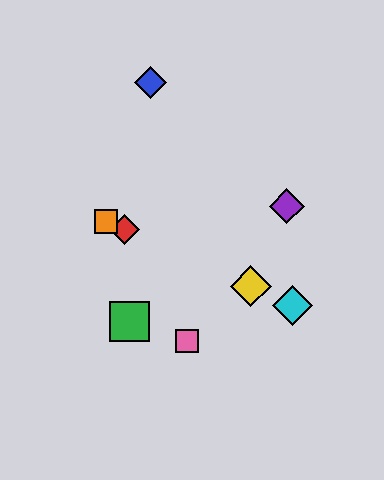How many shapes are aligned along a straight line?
4 shapes (the red diamond, the yellow diamond, the orange square, the cyan diamond) are aligned along a straight line.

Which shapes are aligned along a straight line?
The red diamond, the yellow diamond, the orange square, the cyan diamond are aligned along a straight line.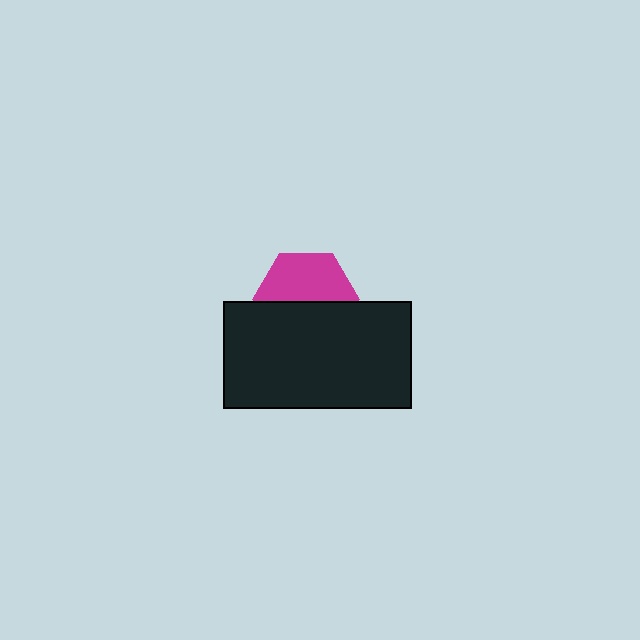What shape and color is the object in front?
The object in front is a black rectangle.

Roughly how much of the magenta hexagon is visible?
About half of it is visible (roughly 52%).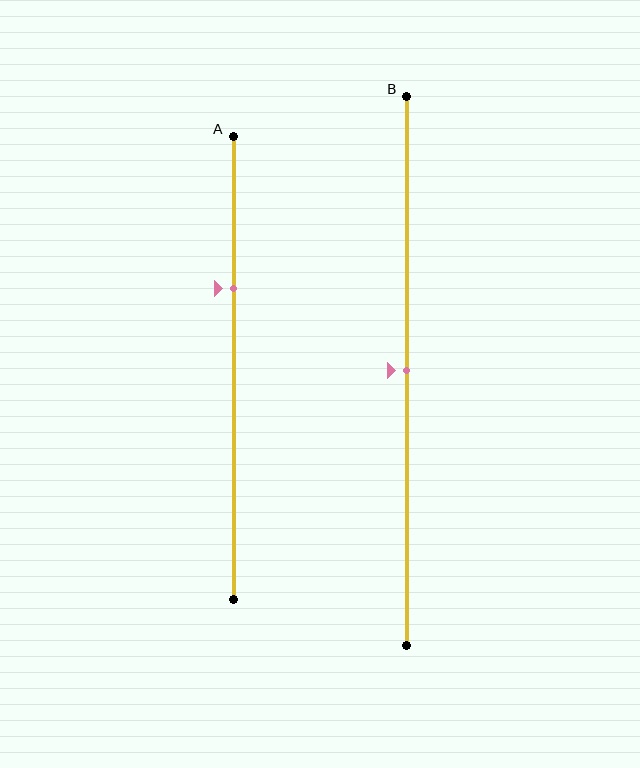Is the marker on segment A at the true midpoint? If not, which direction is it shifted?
No, the marker on segment A is shifted upward by about 17% of the segment length.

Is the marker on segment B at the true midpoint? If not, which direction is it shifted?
Yes, the marker on segment B is at the true midpoint.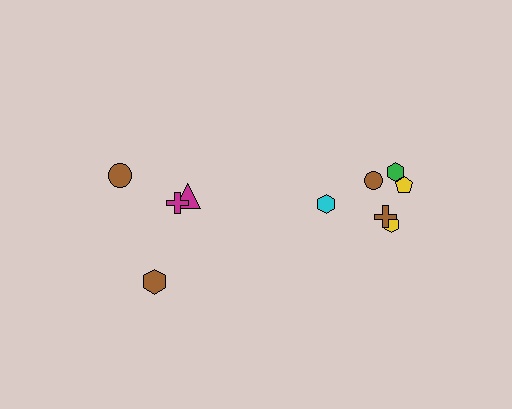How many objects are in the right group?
There are 6 objects.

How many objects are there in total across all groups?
There are 10 objects.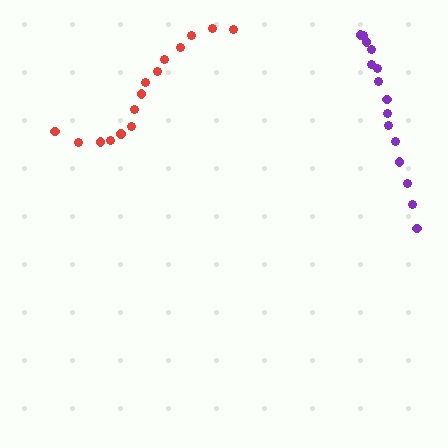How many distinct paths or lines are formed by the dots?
There are 2 distinct paths.